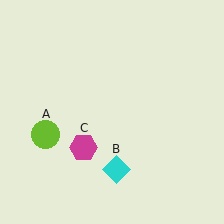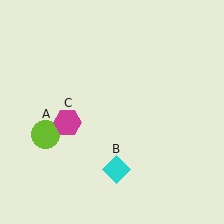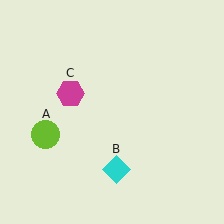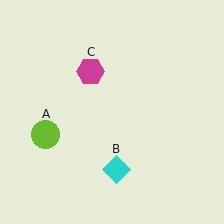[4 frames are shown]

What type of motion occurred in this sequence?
The magenta hexagon (object C) rotated clockwise around the center of the scene.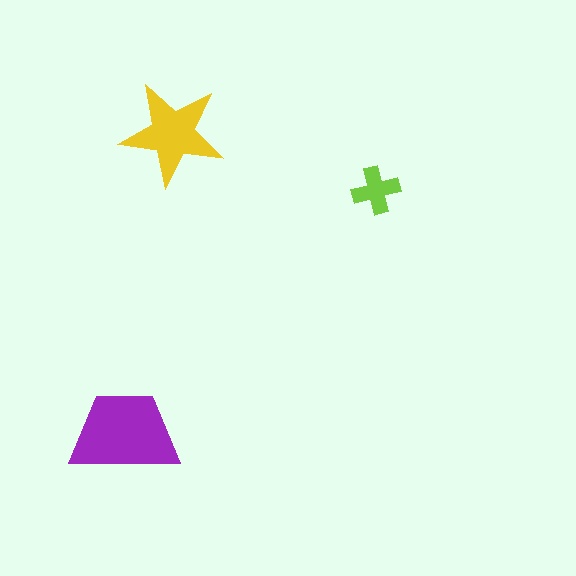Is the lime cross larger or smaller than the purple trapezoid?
Smaller.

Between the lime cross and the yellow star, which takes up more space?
The yellow star.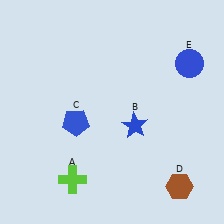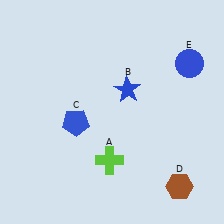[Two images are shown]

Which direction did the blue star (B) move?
The blue star (B) moved up.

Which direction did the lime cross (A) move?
The lime cross (A) moved right.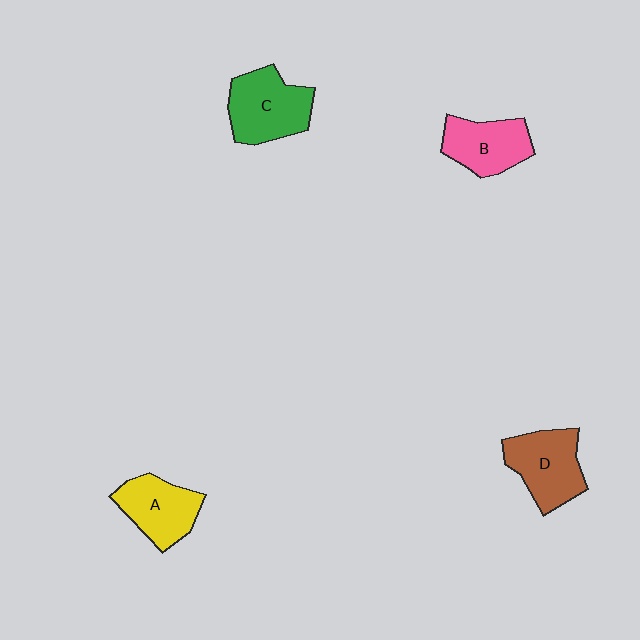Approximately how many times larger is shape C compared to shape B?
Approximately 1.2 times.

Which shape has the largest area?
Shape C (green).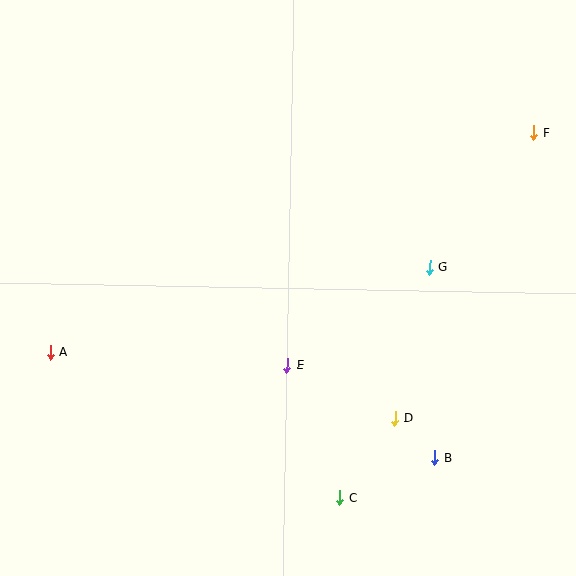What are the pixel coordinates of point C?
Point C is at (340, 498).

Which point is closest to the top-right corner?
Point F is closest to the top-right corner.